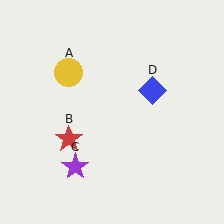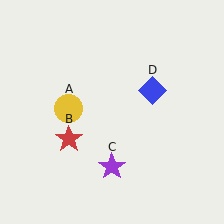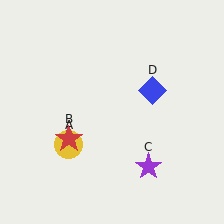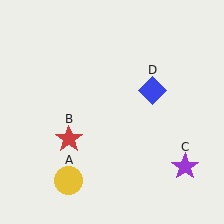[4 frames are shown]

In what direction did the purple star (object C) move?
The purple star (object C) moved right.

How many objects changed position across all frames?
2 objects changed position: yellow circle (object A), purple star (object C).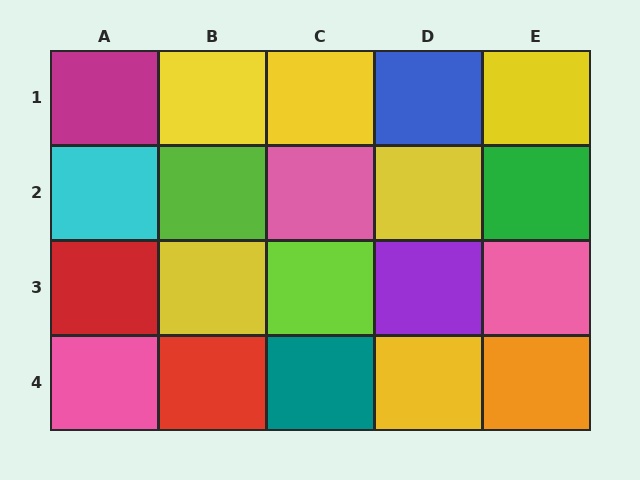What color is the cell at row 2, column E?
Green.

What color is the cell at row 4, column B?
Red.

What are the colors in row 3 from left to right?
Red, yellow, lime, purple, pink.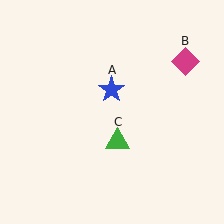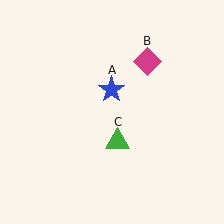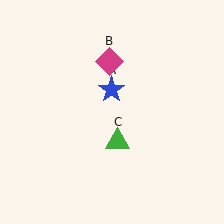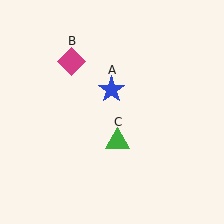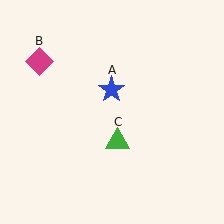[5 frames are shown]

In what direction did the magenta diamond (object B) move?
The magenta diamond (object B) moved left.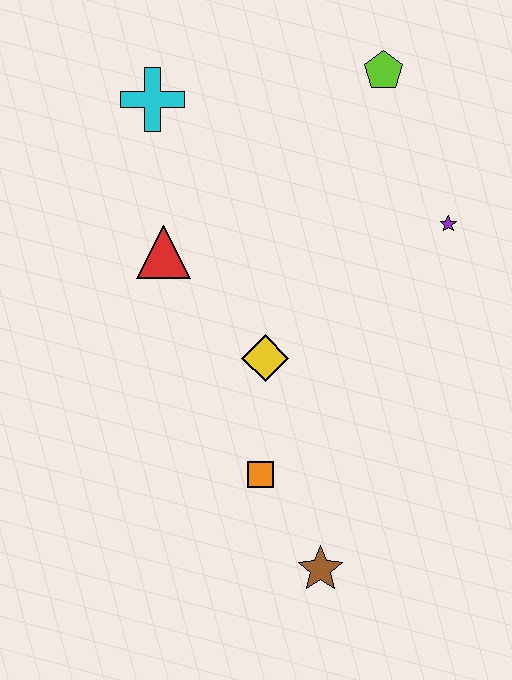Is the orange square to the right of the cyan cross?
Yes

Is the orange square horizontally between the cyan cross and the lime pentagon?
Yes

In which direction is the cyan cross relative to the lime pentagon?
The cyan cross is to the left of the lime pentagon.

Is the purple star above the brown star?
Yes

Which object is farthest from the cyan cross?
The brown star is farthest from the cyan cross.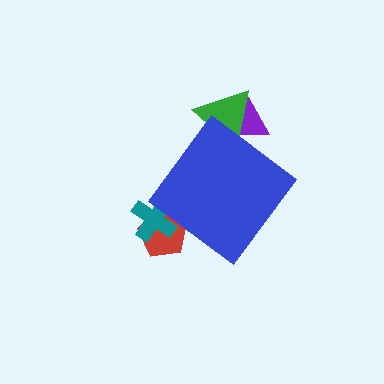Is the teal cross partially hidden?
Yes, the teal cross is partially hidden behind the blue diamond.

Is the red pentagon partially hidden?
Yes, the red pentagon is partially hidden behind the blue diamond.